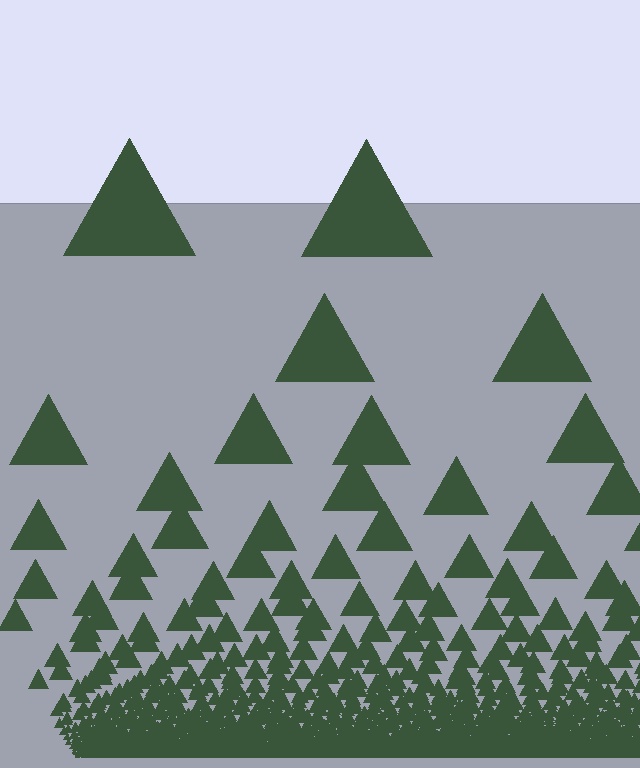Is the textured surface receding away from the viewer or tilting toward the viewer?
The surface appears to tilt toward the viewer. Texture elements get larger and sparser toward the top.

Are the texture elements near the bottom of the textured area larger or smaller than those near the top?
Smaller. The gradient is inverted — elements near the bottom are smaller and denser.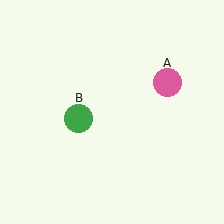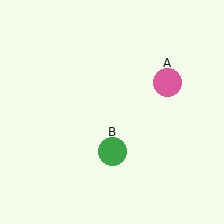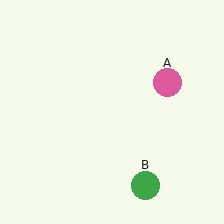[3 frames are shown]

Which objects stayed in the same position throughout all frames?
Pink circle (object A) remained stationary.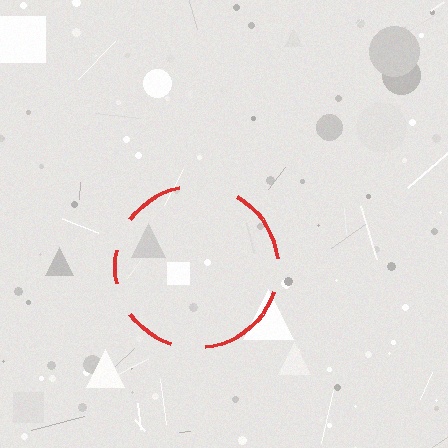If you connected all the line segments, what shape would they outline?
They would outline a circle.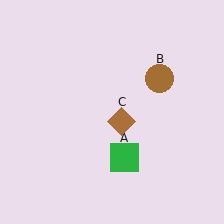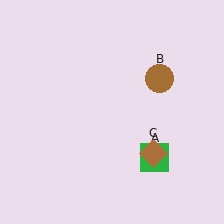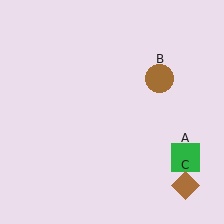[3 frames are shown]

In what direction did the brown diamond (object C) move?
The brown diamond (object C) moved down and to the right.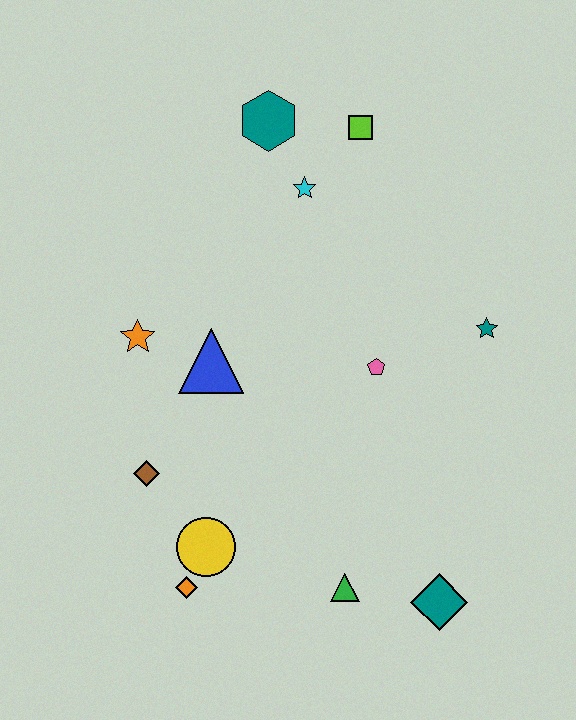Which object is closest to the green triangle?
The teal diamond is closest to the green triangle.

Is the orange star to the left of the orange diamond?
Yes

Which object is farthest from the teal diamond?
The teal hexagon is farthest from the teal diamond.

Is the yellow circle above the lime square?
No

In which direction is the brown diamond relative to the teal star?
The brown diamond is to the left of the teal star.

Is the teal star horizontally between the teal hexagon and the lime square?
No